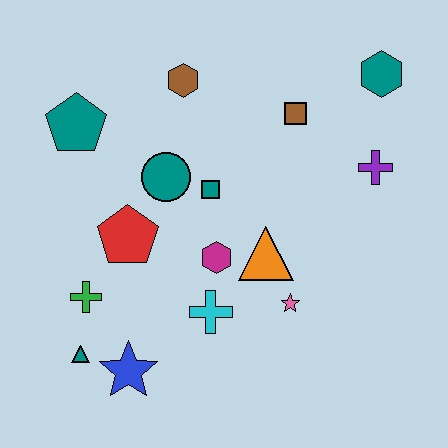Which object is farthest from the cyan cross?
The teal hexagon is farthest from the cyan cross.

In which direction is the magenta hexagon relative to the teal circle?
The magenta hexagon is below the teal circle.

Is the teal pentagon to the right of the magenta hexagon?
No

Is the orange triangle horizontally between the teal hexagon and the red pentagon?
Yes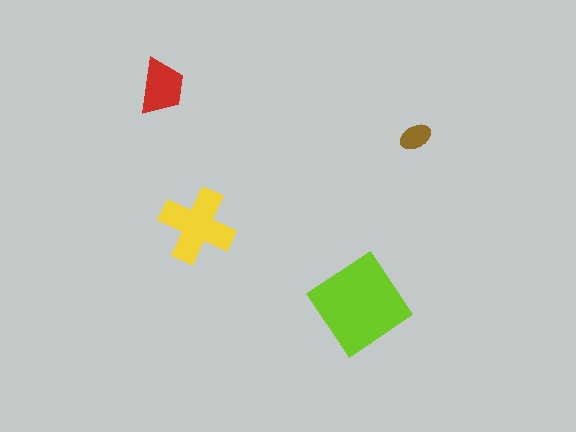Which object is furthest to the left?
The red trapezoid is leftmost.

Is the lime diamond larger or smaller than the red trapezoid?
Larger.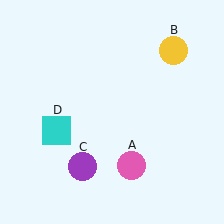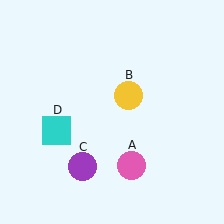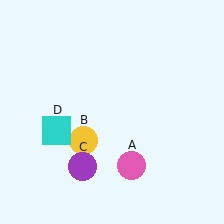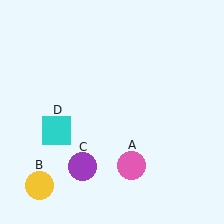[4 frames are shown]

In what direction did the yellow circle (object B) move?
The yellow circle (object B) moved down and to the left.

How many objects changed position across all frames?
1 object changed position: yellow circle (object B).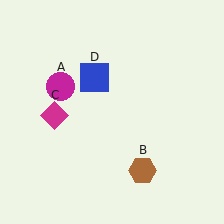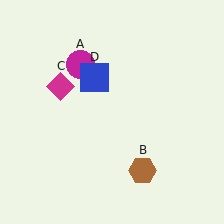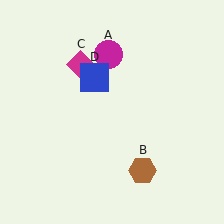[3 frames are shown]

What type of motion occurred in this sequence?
The magenta circle (object A), magenta diamond (object C) rotated clockwise around the center of the scene.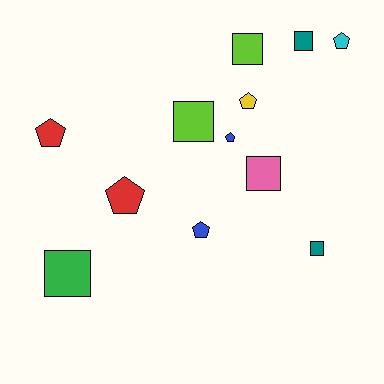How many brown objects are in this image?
There are no brown objects.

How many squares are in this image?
There are 6 squares.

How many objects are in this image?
There are 12 objects.